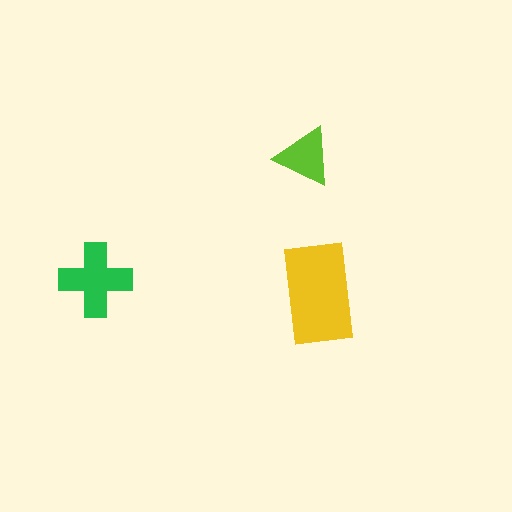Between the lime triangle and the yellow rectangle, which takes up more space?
The yellow rectangle.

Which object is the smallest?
The lime triangle.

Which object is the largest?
The yellow rectangle.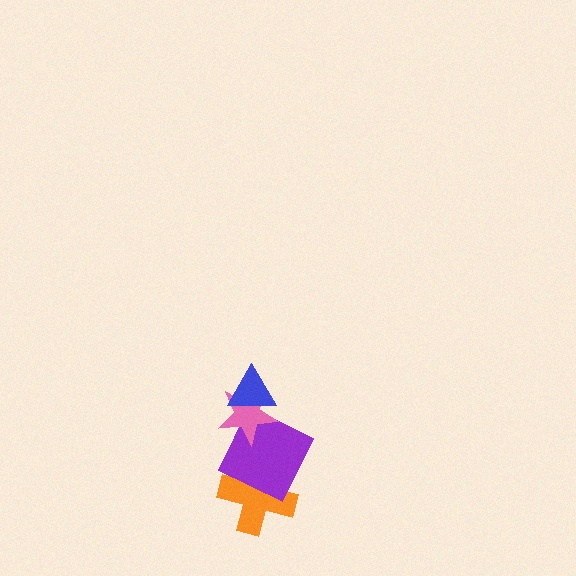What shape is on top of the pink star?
The blue triangle is on top of the pink star.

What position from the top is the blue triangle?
The blue triangle is 1st from the top.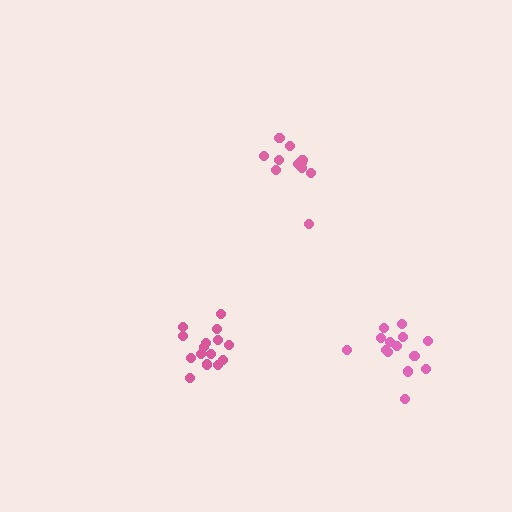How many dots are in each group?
Group 1: 11 dots, Group 2: 15 dots, Group 3: 14 dots (40 total).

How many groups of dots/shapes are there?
There are 3 groups.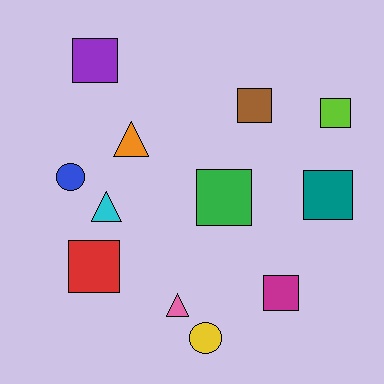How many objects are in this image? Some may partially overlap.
There are 12 objects.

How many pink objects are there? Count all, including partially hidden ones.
There is 1 pink object.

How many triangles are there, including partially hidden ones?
There are 3 triangles.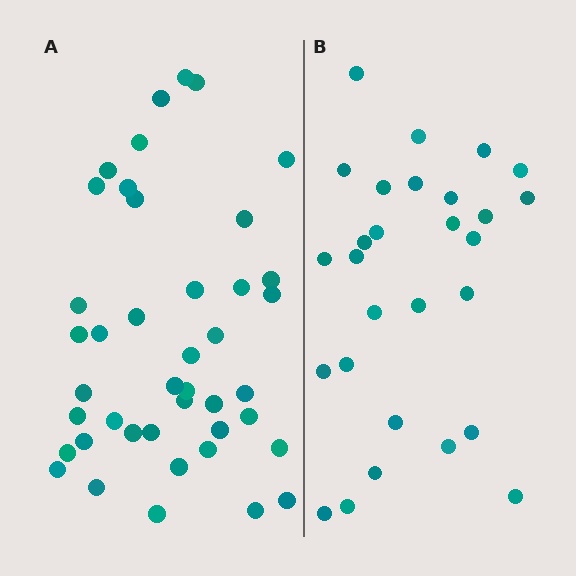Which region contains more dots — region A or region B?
Region A (the left region) has more dots.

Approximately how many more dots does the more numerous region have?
Region A has approximately 15 more dots than region B.